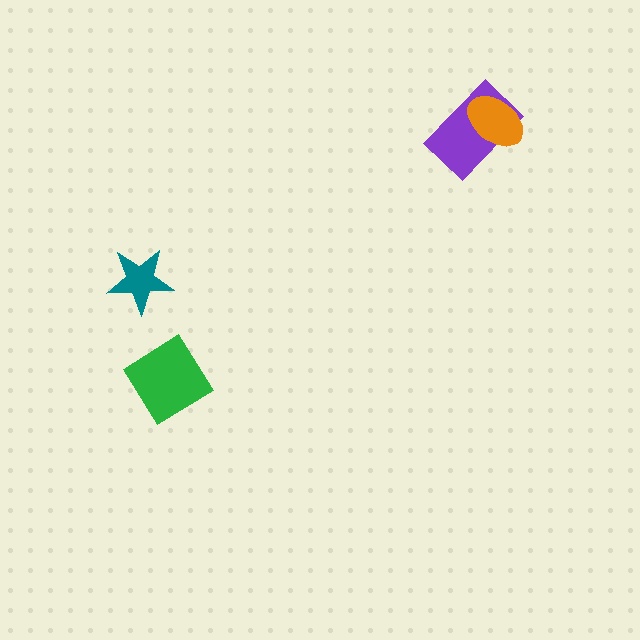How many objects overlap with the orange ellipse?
1 object overlaps with the orange ellipse.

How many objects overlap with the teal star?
0 objects overlap with the teal star.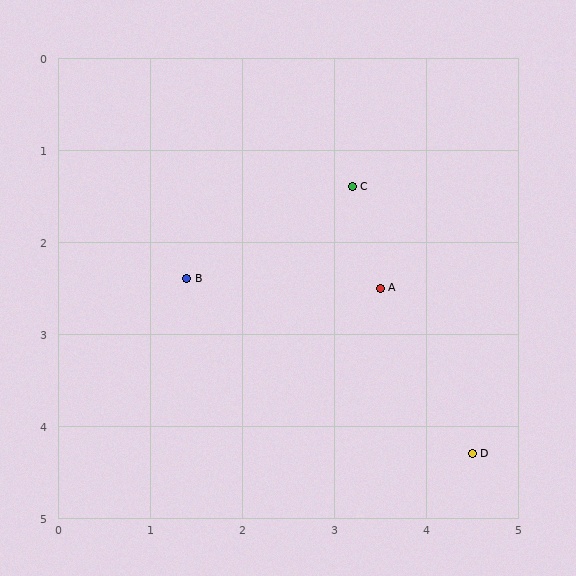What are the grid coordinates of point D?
Point D is at approximately (4.5, 4.3).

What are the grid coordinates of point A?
Point A is at approximately (3.5, 2.5).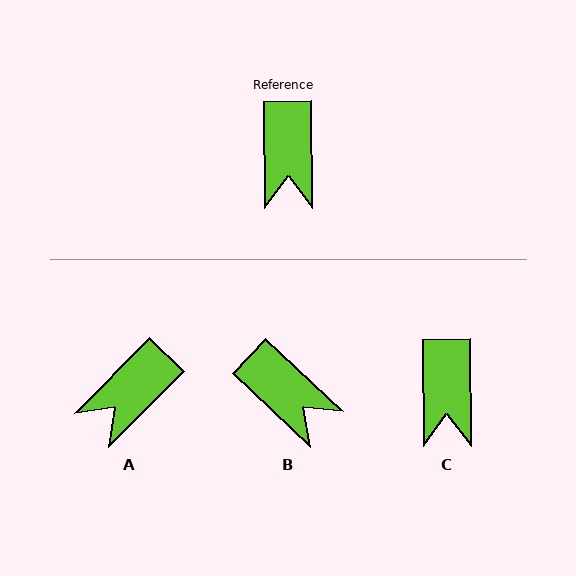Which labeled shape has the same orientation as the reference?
C.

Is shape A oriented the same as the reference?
No, it is off by about 45 degrees.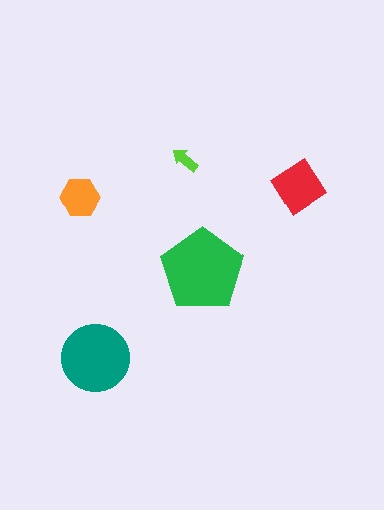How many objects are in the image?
There are 5 objects in the image.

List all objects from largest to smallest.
The green pentagon, the teal circle, the red diamond, the orange hexagon, the lime arrow.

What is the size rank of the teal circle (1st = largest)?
2nd.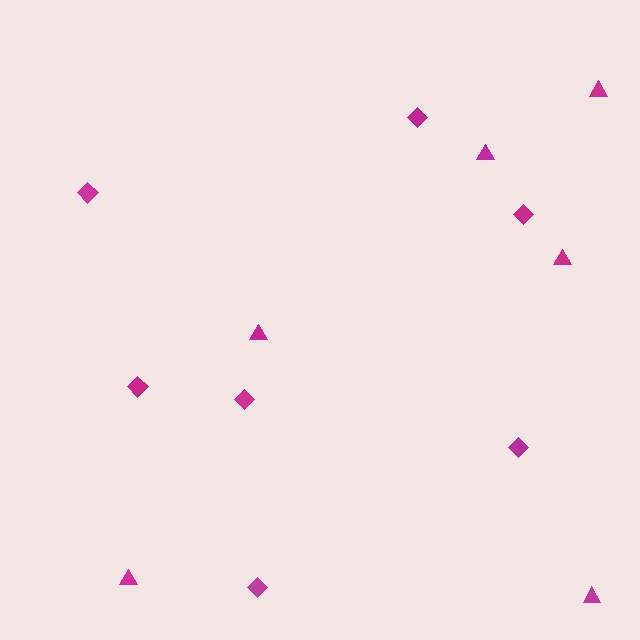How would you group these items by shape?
There are 2 groups: one group of triangles (6) and one group of diamonds (7).